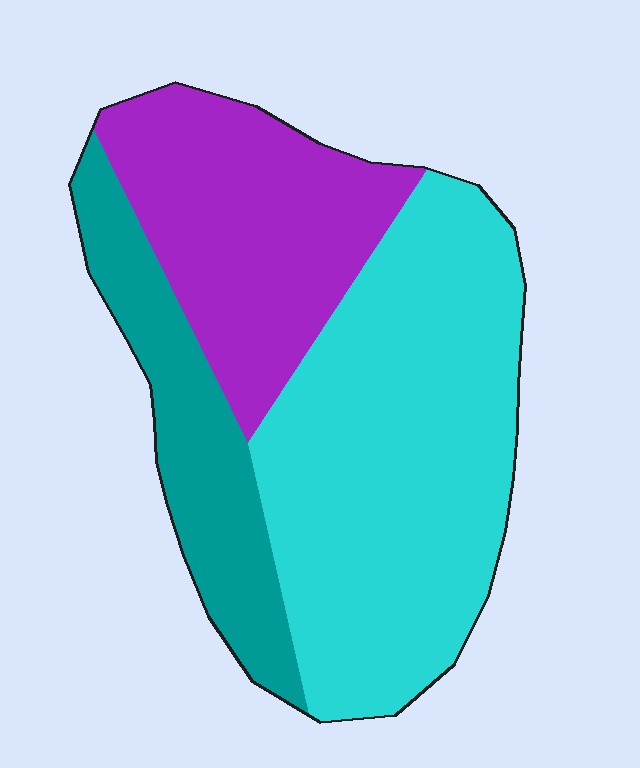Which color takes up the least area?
Teal, at roughly 20%.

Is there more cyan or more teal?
Cyan.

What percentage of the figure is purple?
Purple takes up about one quarter (1/4) of the figure.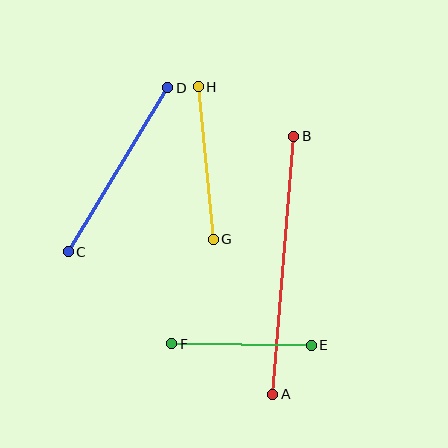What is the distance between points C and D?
The distance is approximately 192 pixels.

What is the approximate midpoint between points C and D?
The midpoint is at approximately (118, 170) pixels.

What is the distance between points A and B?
The distance is approximately 258 pixels.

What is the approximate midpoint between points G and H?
The midpoint is at approximately (206, 163) pixels.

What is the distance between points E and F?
The distance is approximately 140 pixels.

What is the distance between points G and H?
The distance is approximately 154 pixels.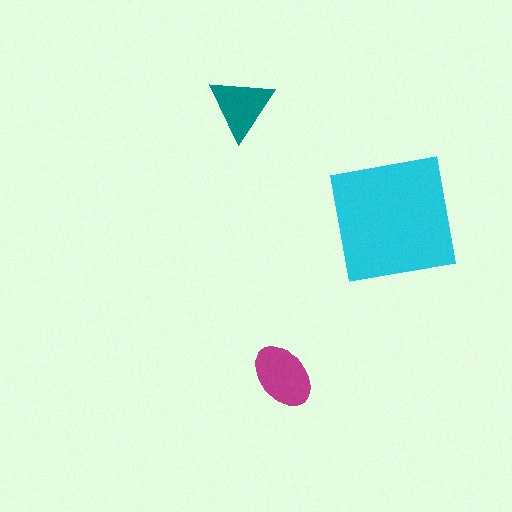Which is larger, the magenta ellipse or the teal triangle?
The magenta ellipse.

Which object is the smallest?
The teal triangle.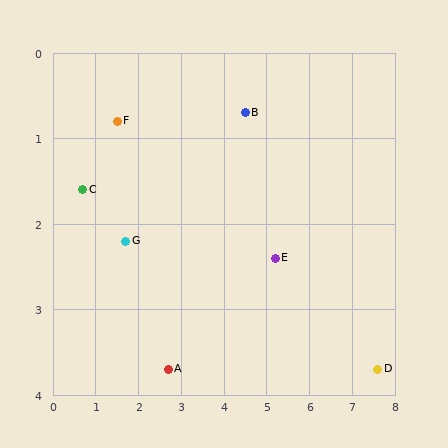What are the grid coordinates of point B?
Point B is at approximately (4.5, 0.7).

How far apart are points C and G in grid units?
Points C and G are about 1.2 grid units apart.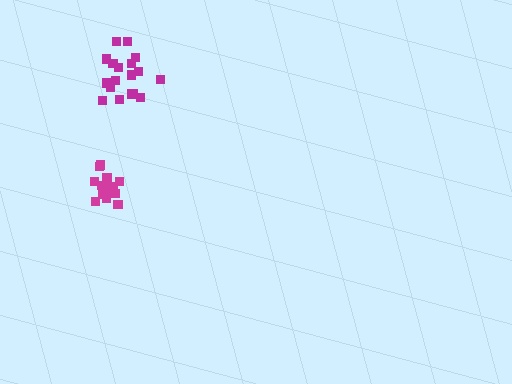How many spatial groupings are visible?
There are 2 spatial groupings.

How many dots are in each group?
Group 1: 14 dots, Group 2: 18 dots (32 total).